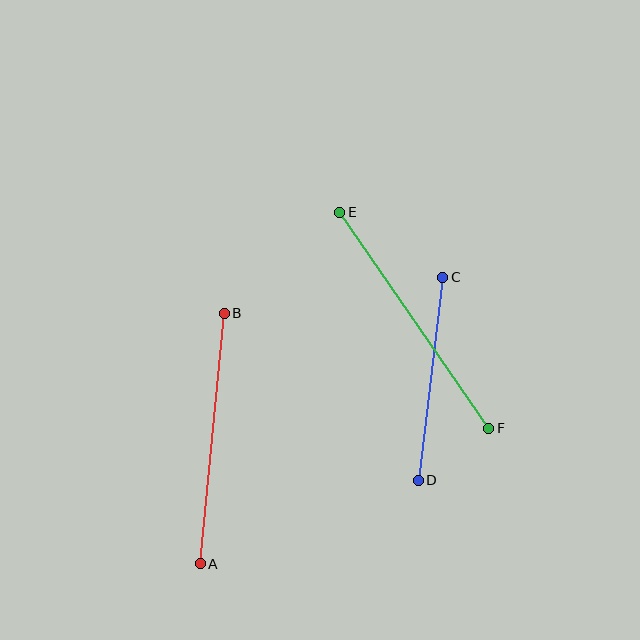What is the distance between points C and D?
The distance is approximately 205 pixels.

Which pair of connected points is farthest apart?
Points E and F are farthest apart.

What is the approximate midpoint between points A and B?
The midpoint is at approximately (212, 439) pixels.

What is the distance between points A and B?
The distance is approximately 252 pixels.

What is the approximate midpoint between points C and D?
The midpoint is at approximately (431, 379) pixels.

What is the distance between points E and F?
The distance is approximately 263 pixels.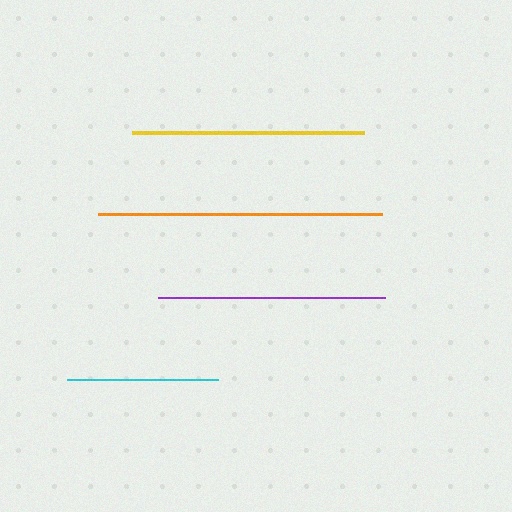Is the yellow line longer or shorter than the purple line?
The yellow line is longer than the purple line.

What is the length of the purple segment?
The purple segment is approximately 227 pixels long.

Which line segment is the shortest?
The cyan line is the shortest at approximately 151 pixels.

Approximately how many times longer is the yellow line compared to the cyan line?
The yellow line is approximately 1.5 times the length of the cyan line.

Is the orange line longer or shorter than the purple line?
The orange line is longer than the purple line.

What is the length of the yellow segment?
The yellow segment is approximately 232 pixels long.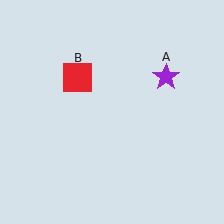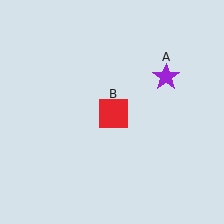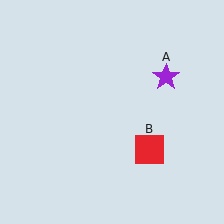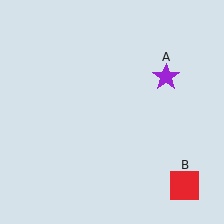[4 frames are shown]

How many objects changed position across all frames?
1 object changed position: red square (object B).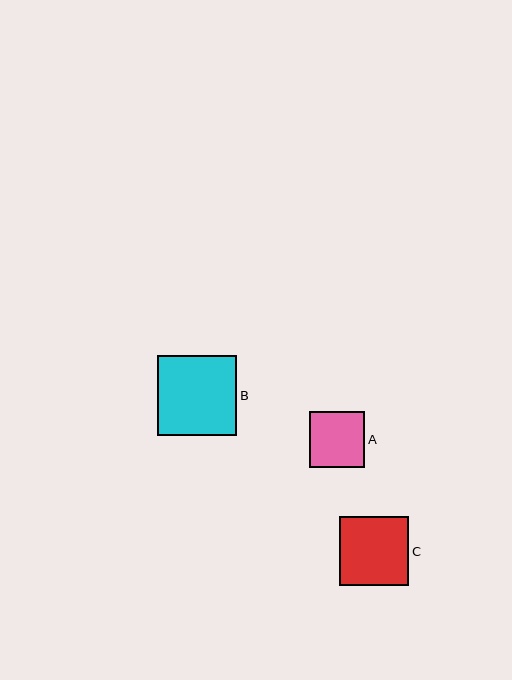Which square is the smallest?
Square A is the smallest with a size of approximately 55 pixels.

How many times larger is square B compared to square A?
Square B is approximately 1.4 times the size of square A.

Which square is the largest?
Square B is the largest with a size of approximately 80 pixels.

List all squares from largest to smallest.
From largest to smallest: B, C, A.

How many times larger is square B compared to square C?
Square B is approximately 1.1 times the size of square C.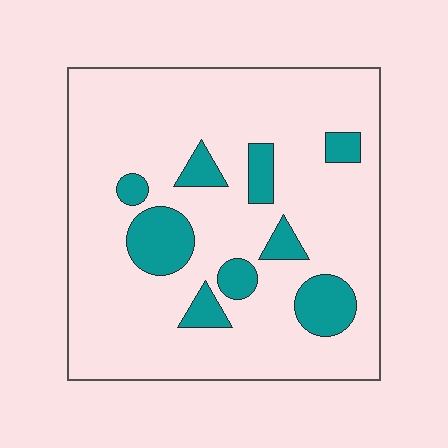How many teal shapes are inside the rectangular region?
9.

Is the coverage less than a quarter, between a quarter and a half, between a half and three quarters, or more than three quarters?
Less than a quarter.